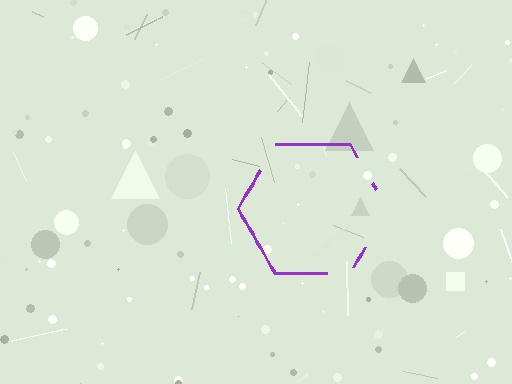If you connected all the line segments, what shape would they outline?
They would outline a hexagon.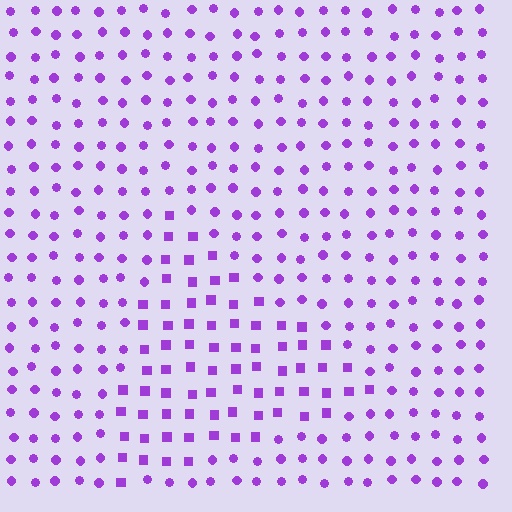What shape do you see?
I see a triangle.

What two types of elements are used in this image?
The image uses squares inside the triangle region and circles outside it.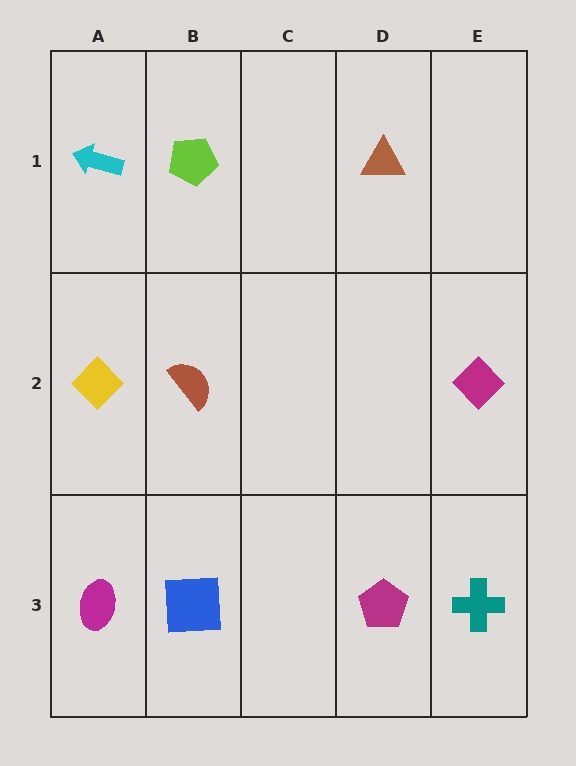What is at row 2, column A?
A yellow diamond.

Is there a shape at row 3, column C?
No, that cell is empty.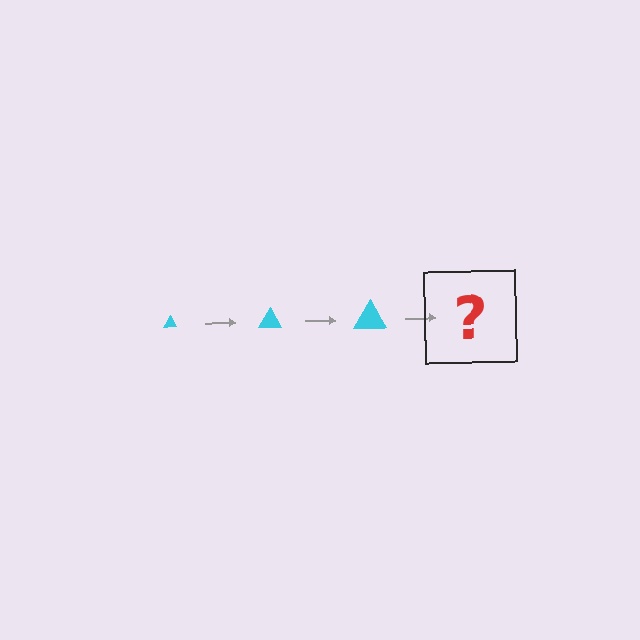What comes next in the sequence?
The next element should be a cyan triangle, larger than the previous one.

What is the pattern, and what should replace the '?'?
The pattern is that the triangle gets progressively larger each step. The '?' should be a cyan triangle, larger than the previous one.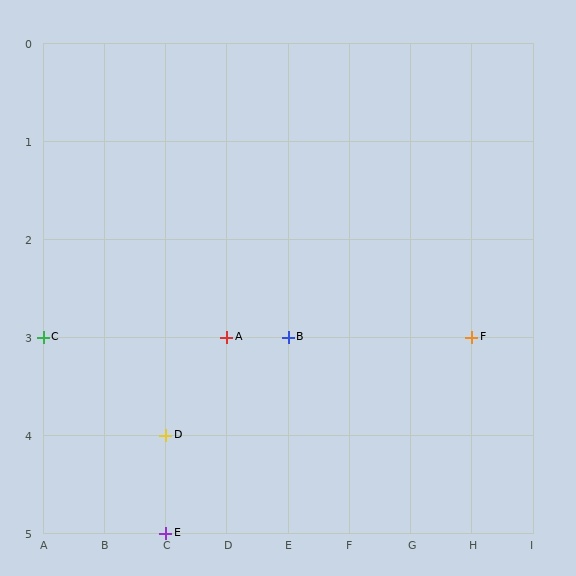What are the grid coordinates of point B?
Point B is at grid coordinates (E, 3).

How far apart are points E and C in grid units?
Points E and C are 2 columns and 2 rows apart (about 2.8 grid units diagonally).